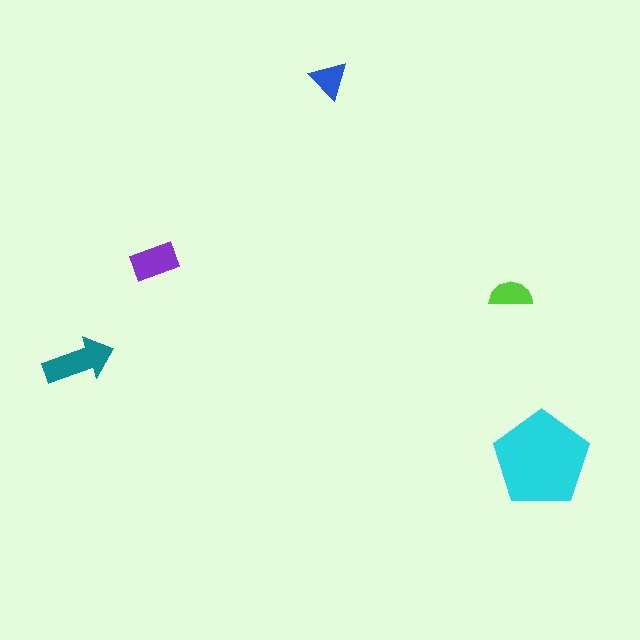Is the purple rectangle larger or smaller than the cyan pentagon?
Smaller.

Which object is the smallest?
The blue triangle.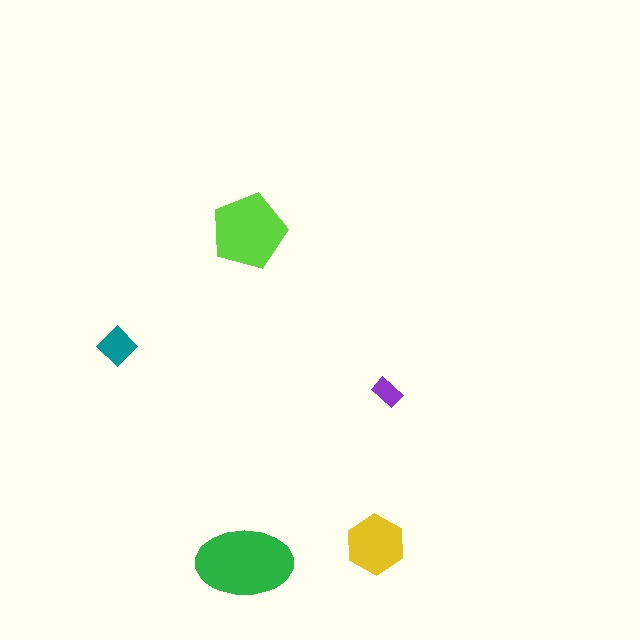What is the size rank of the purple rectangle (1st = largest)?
5th.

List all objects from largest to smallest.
The green ellipse, the lime pentagon, the yellow hexagon, the teal diamond, the purple rectangle.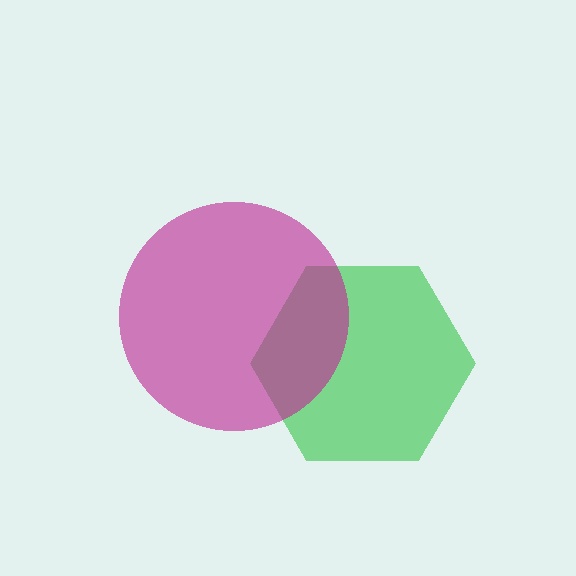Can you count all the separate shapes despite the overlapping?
Yes, there are 2 separate shapes.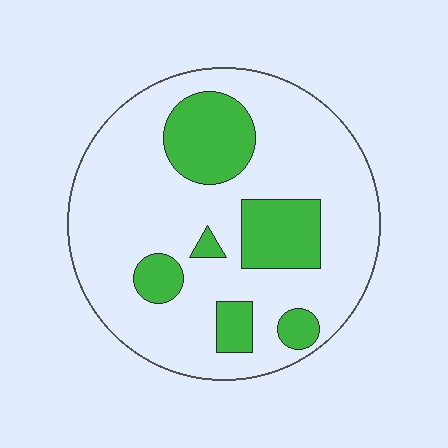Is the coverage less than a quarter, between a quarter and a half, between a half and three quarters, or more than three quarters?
Less than a quarter.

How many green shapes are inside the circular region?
6.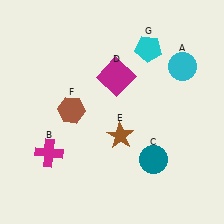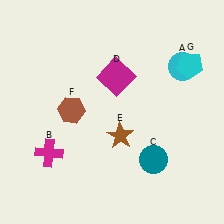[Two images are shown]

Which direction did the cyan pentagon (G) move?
The cyan pentagon (G) moved right.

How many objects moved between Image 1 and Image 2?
1 object moved between the two images.